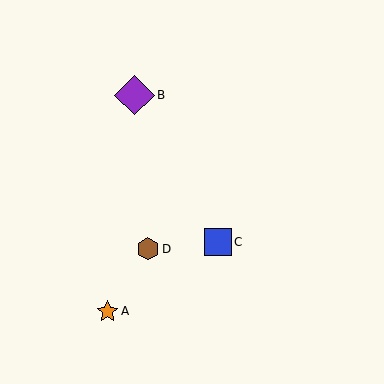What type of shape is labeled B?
Shape B is a purple diamond.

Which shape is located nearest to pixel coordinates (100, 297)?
The orange star (labeled A) at (107, 311) is nearest to that location.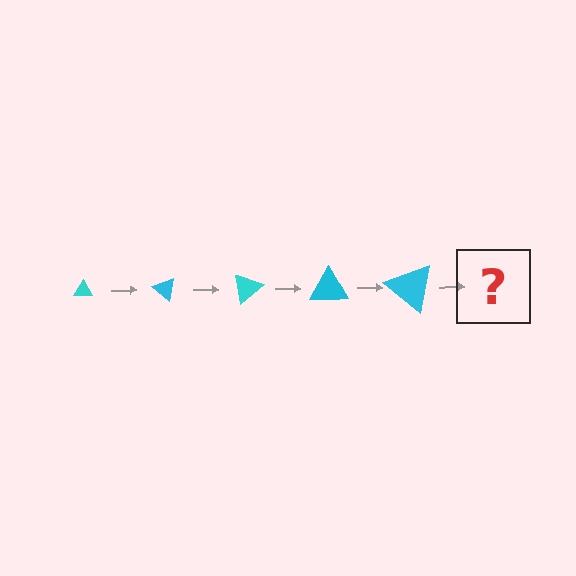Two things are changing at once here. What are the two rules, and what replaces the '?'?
The two rules are that the triangle grows larger each step and it rotates 40 degrees each step. The '?' should be a triangle, larger than the previous one and rotated 200 degrees from the start.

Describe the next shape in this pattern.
It should be a triangle, larger than the previous one and rotated 200 degrees from the start.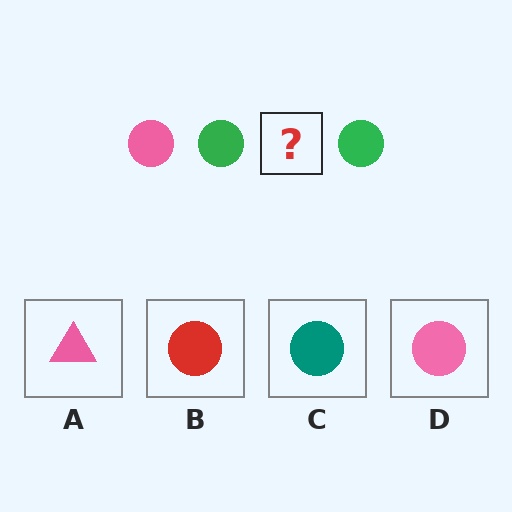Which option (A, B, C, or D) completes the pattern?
D.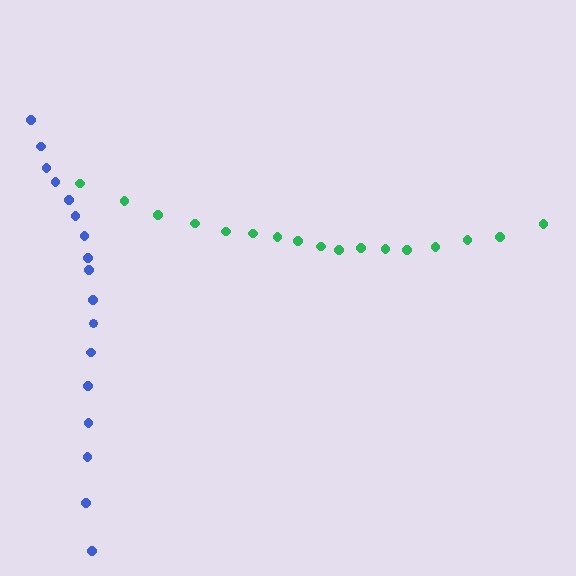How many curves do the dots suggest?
There are 2 distinct paths.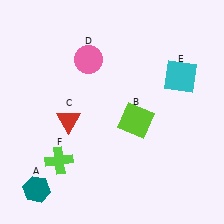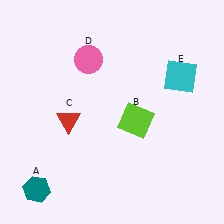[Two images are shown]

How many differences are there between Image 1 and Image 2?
There is 1 difference between the two images.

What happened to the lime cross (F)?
The lime cross (F) was removed in Image 2. It was in the bottom-left area of Image 1.